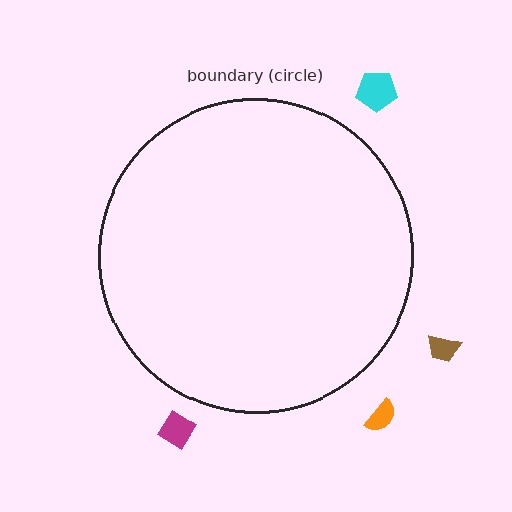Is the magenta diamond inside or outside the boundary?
Outside.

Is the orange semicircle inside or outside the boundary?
Outside.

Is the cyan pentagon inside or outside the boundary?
Outside.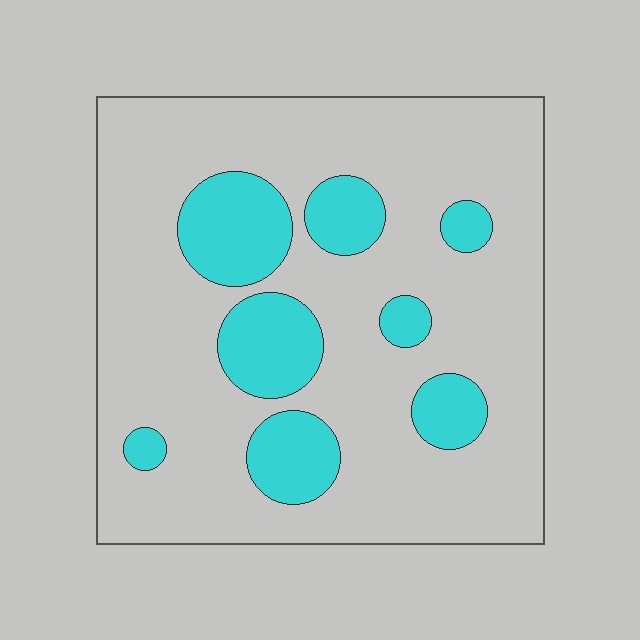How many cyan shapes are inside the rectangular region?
8.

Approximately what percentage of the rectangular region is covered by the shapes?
Approximately 20%.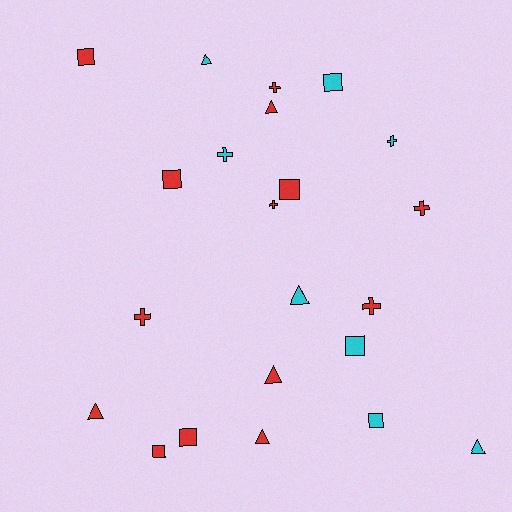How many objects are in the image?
There are 22 objects.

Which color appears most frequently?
Red, with 14 objects.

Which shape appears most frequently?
Square, with 8 objects.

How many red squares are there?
There are 5 red squares.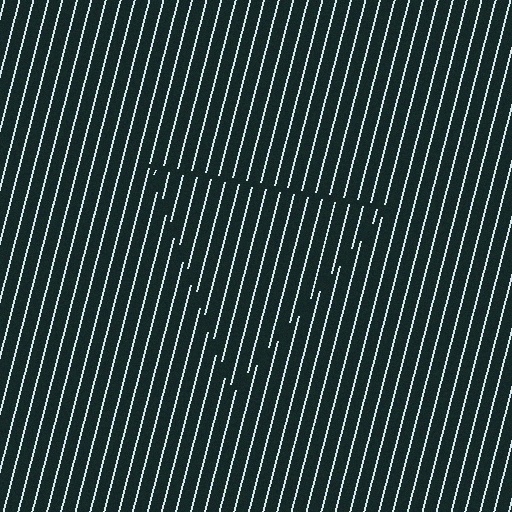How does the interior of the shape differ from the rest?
The interior of the shape contains the same grating, shifted by half a period — the contour is defined by the phase discontinuity where line-ends from the inner and outer gratings abut.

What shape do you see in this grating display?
An illusory triangle. The interior of the shape contains the same grating, shifted by half a period — the contour is defined by the phase discontinuity where line-ends from the inner and outer gratings abut.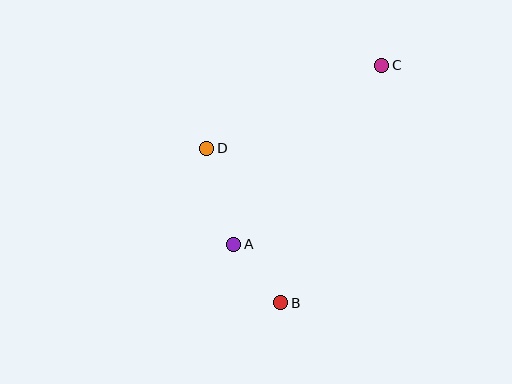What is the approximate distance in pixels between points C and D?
The distance between C and D is approximately 193 pixels.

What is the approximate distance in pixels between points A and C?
The distance between A and C is approximately 232 pixels.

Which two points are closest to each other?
Points A and B are closest to each other.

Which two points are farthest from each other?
Points B and C are farthest from each other.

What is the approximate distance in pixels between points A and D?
The distance between A and D is approximately 100 pixels.